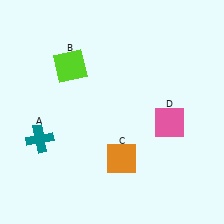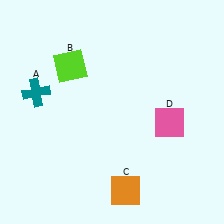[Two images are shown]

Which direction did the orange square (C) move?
The orange square (C) moved down.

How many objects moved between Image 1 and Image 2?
2 objects moved between the two images.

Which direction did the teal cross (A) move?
The teal cross (A) moved up.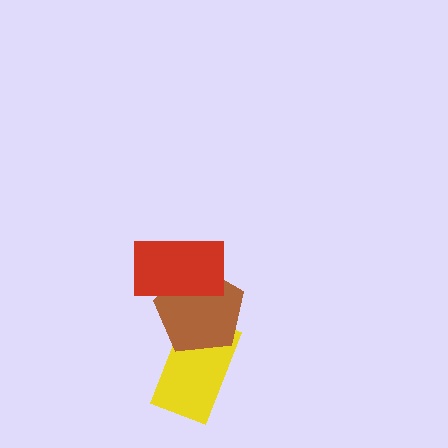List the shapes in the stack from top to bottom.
From top to bottom: the red rectangle, the brown pentagon, the yellow rectangle.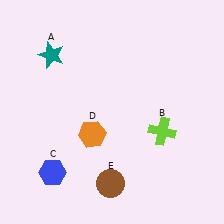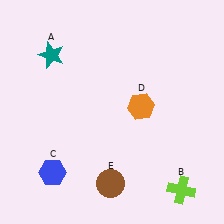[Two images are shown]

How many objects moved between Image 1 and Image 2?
2 objects moved between the two images.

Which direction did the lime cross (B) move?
The lime cross (B) moved down.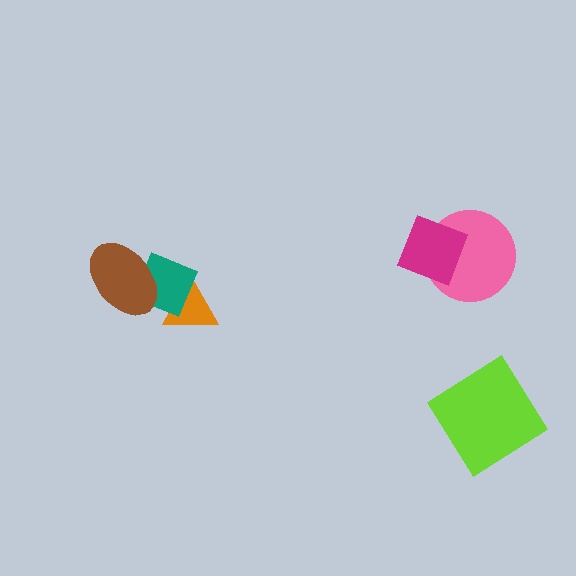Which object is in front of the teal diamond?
The brown ellipse is in front of the teal diamond.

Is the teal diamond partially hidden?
Yes, it is partially covered by another shape.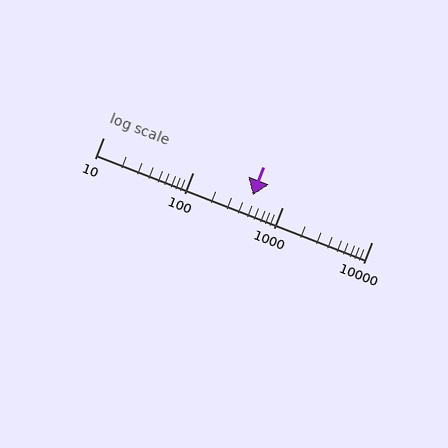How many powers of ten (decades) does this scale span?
The scale spans 3 decades, from 10 to 10000.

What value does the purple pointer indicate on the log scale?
The pointer indicates approximately 470.